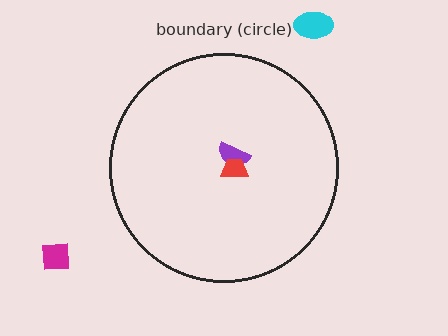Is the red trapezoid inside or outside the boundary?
Inside.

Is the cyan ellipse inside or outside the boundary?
Outside.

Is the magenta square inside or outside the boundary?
Outside.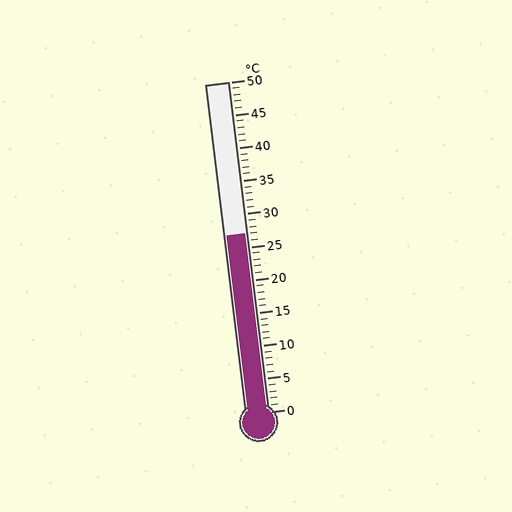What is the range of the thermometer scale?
The thermometer scale ranges from 0°C to 50°C.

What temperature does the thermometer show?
The thermometer shows approximately 27°C.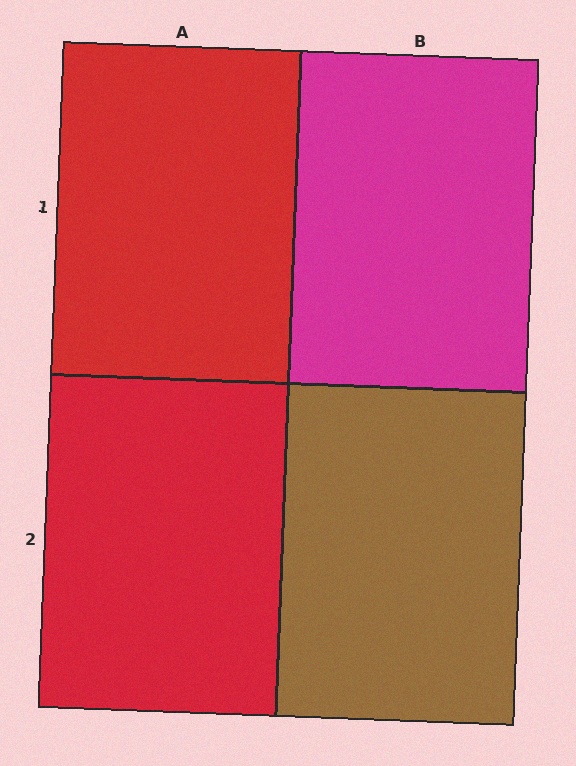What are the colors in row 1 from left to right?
Red, magenta.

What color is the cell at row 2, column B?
Brown.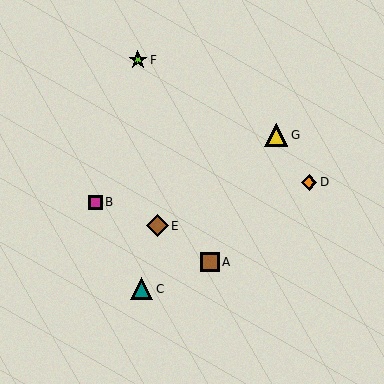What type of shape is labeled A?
Shape A is a brown square.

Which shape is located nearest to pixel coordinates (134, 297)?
The teal triangle (labeled C) at (142, 289) is nearest to that location.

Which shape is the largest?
The yellow triangle (labeled G) is the largest.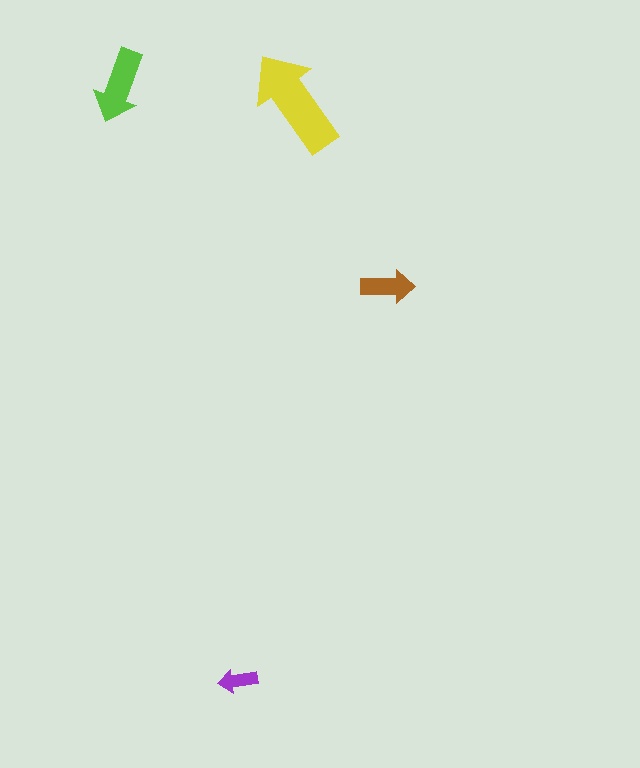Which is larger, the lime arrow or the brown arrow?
The lime one.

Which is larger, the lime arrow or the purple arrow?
The lime one.